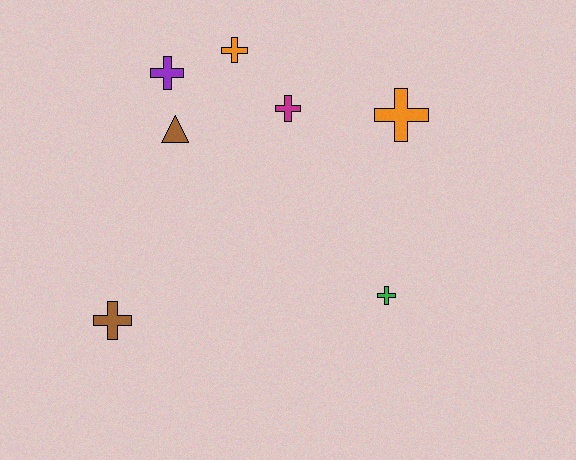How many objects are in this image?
There are 7 objects.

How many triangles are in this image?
There is 1 triangle.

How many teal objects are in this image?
There are no teal objects.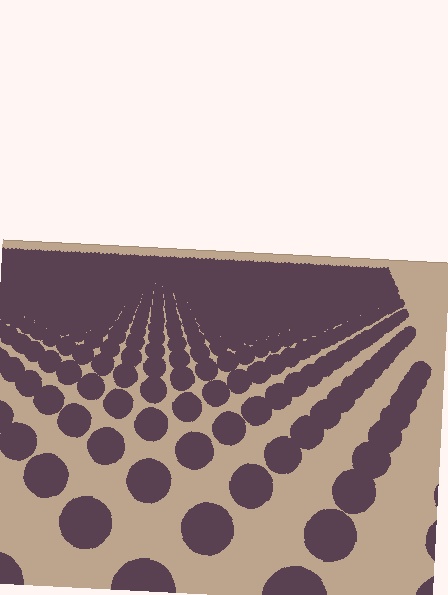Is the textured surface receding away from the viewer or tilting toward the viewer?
The surface is receding away from the viewer. Texture elements get smaller and denser toward the top.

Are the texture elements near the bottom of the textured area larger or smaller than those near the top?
Larger. Near the bottom, elements are closer to the viewer and appear at a bigger on-screen size.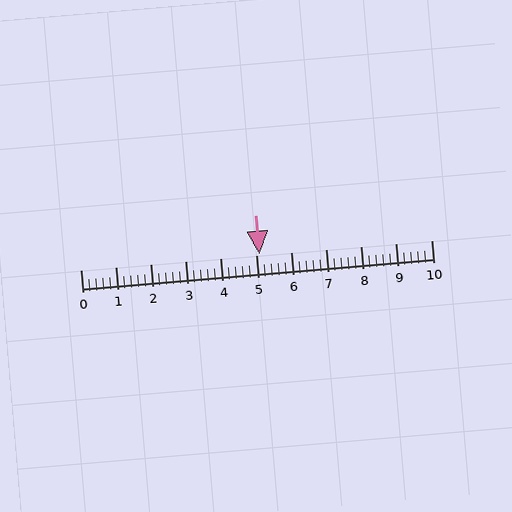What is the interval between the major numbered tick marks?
The major tick marks are spaced 1 units apart.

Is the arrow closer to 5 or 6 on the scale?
The arrow is closer to 5.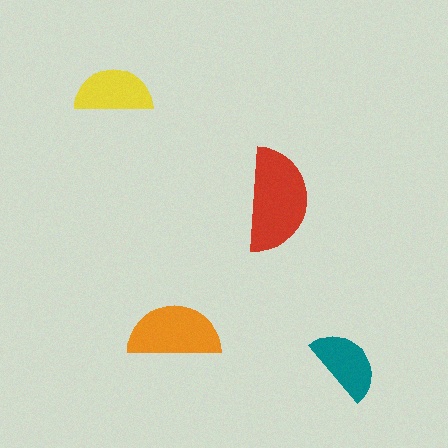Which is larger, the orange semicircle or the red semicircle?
The red one.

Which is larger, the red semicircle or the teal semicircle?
The red one.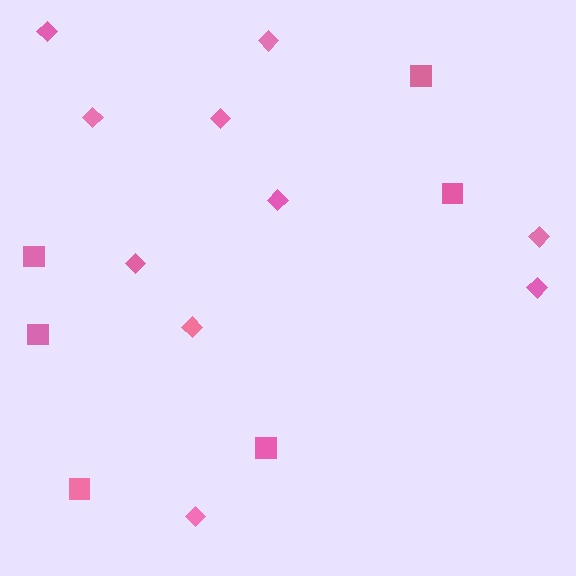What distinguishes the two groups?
There are 2 groups: one group of squares (6) and one group of diamonds (10).